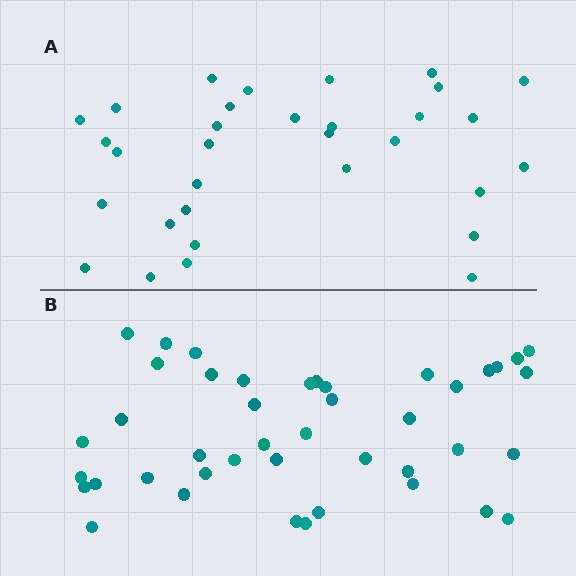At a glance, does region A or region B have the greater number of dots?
Region B (the bottom region) has more dots.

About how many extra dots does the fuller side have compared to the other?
Region B has roughly 12 or so more dots than region A.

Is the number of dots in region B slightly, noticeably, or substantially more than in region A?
Region B has noticeably more, but not dramatically so. The ratio is roughly 1.3 to 1.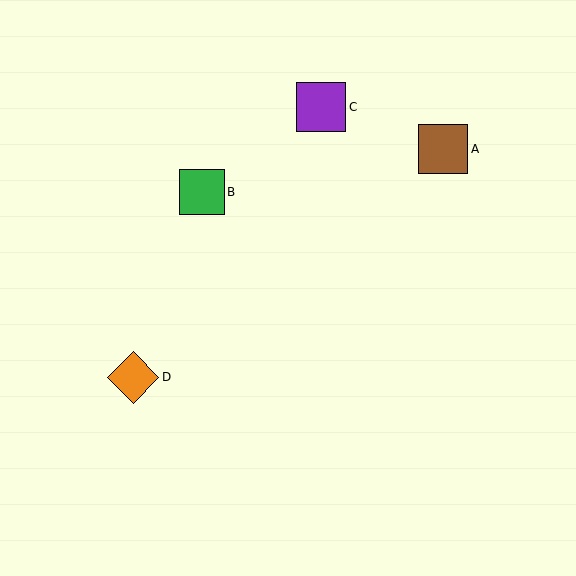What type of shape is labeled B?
Shape B is a green square.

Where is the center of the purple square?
The center of the purple square is at (321, 107).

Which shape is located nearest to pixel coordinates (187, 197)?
The green square (labeled B) at (202, 192) is nearest to that location.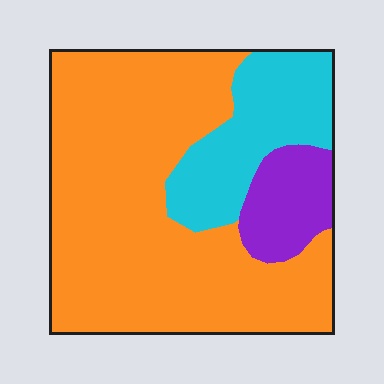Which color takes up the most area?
Orange, at roughly 70%.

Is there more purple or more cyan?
Cyan.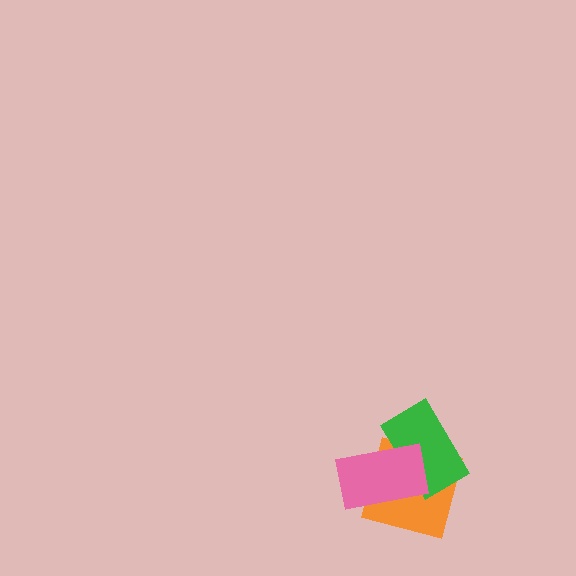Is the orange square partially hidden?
Yes, it is partially covered by another shape.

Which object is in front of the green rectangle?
The pink rectangle is in front of the green rectangle.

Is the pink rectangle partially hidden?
No, no other shape covers it.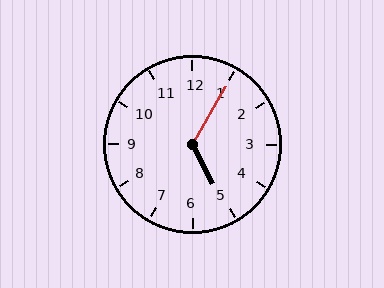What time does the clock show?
5:05.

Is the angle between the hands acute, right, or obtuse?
It is obtuse.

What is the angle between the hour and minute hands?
Approximately 122 degrees.